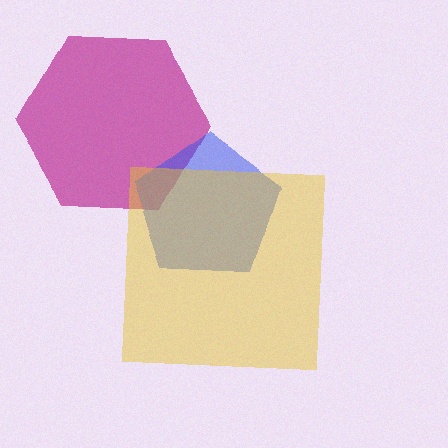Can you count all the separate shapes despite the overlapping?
Yes, there are 3 separate shapes.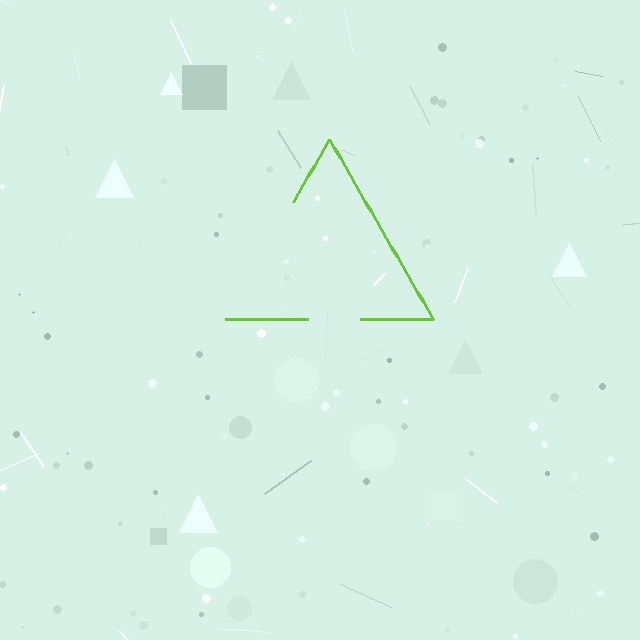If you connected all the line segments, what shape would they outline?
They would outline a triangle.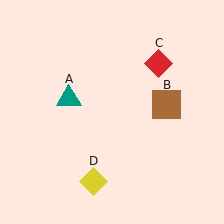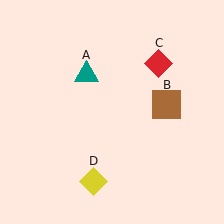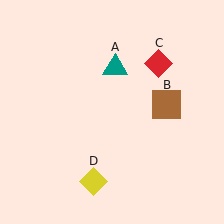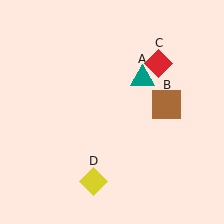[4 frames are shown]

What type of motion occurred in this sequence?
The teal triangle (object A) rotated clockwise around the center of the scene.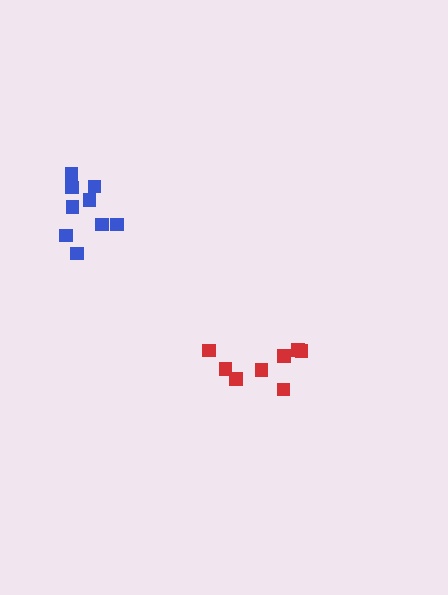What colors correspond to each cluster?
The clusters are colored: red, blue.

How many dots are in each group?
Group 1: 8 dots, Group 2: 9 dots (17 total).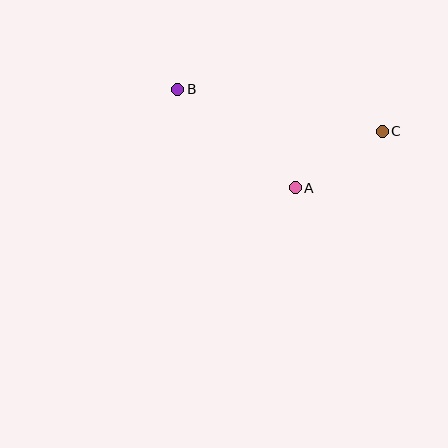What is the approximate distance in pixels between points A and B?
The distance between A and B is approximately 153 pixels.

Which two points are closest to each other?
Points A and C are closest to each other.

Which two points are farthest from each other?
Points B and C are farthest from each other.